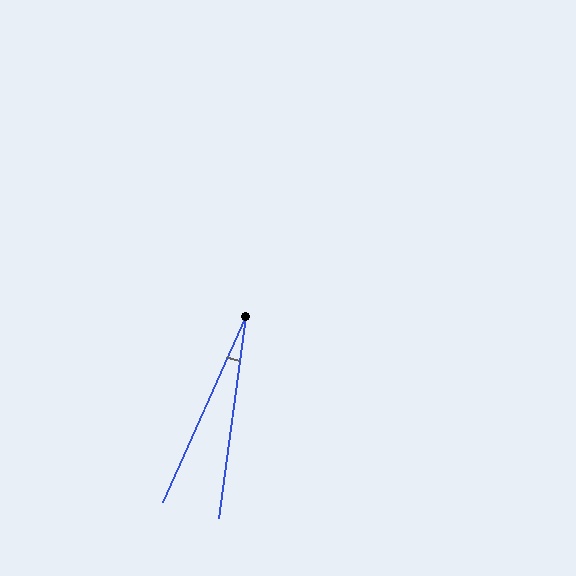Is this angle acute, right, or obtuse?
It is acute.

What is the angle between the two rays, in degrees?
Approximately 16 degrees.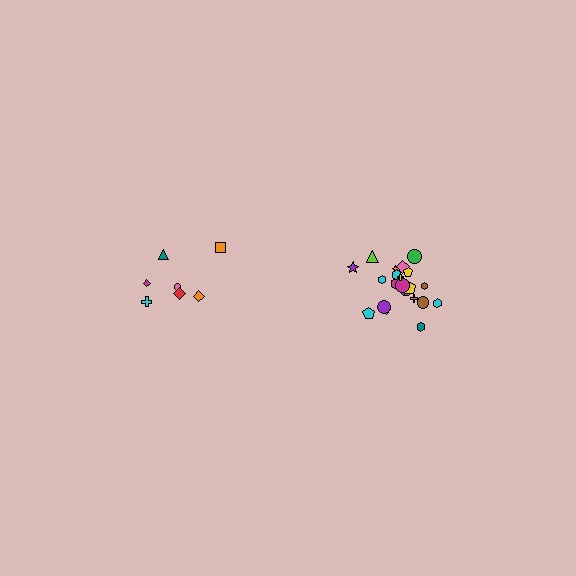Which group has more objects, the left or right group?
The right group.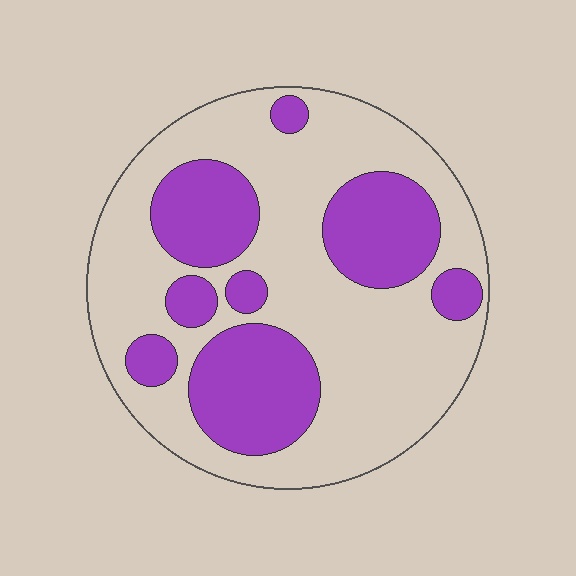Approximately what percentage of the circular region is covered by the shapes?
Approximately 35%.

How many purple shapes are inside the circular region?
8.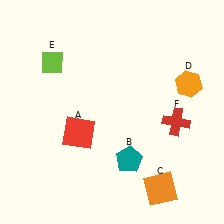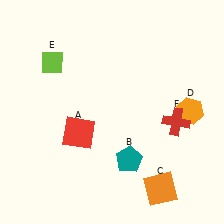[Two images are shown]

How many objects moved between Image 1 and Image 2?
1 object moved between the two images.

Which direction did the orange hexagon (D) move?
The orange hexagon (D) moved down.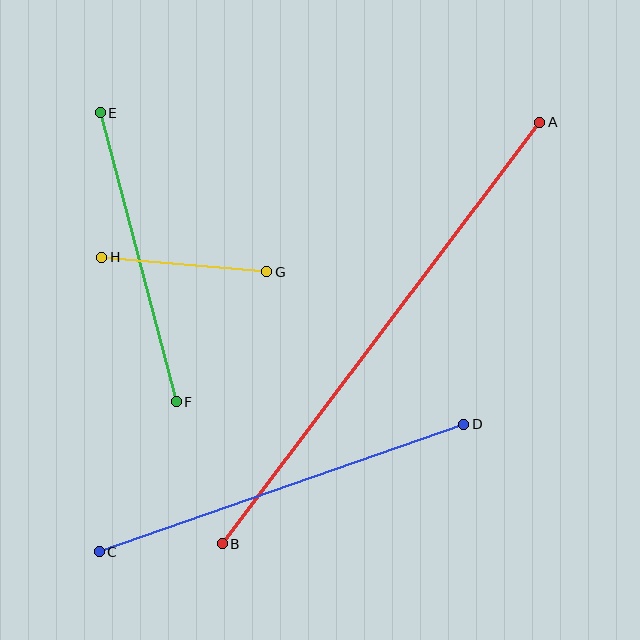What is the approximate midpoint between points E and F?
The midpoint is at approximately (138, 257) pixels.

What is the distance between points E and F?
The distance is approximately 299 pixels.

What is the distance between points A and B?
The distance is approximately 528 pixels.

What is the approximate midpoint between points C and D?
The midpoint is at approximately (282, 488) pixels.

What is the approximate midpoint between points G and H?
The midpoint is at approximately (184, 265) pixels.